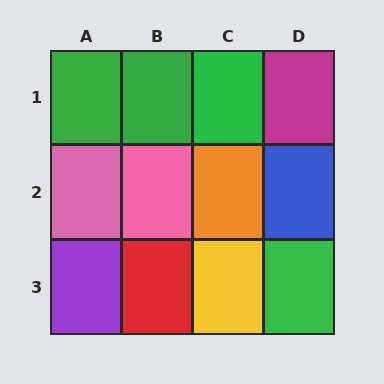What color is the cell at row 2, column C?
Orange.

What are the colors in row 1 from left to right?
Green, green, green, magenta.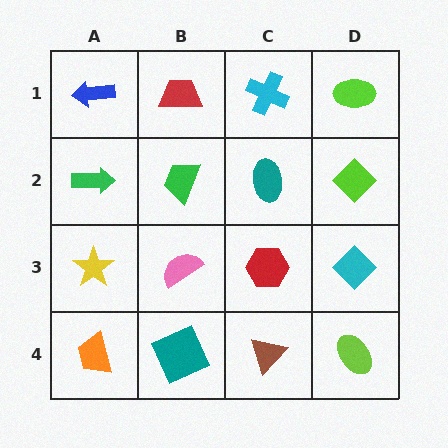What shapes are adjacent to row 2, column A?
A blue arrow (row 1, column A), a yellow star (row 3, column A), a green trapezoid (row 2, column B).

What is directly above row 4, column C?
A red hexagon.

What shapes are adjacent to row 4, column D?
A cyan diamond (row 3, column D), a brown triangle (row 4, column C).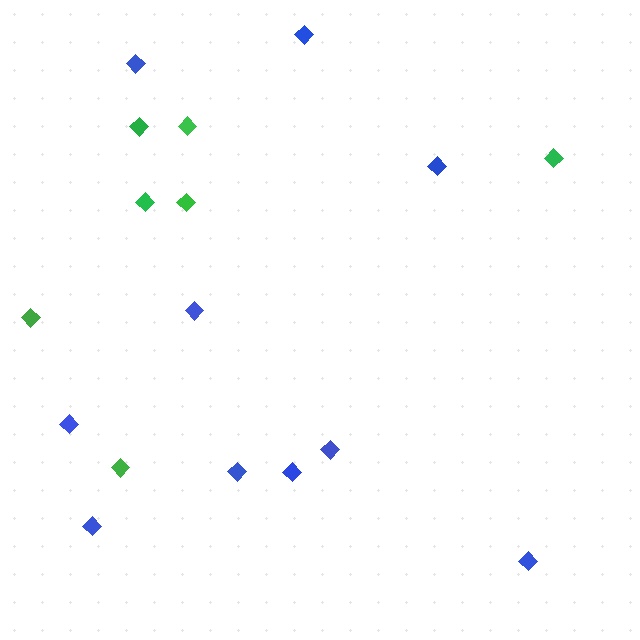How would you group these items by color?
There are 2 groups: one group of blue diamonds (10) and one group of green diamonds (7).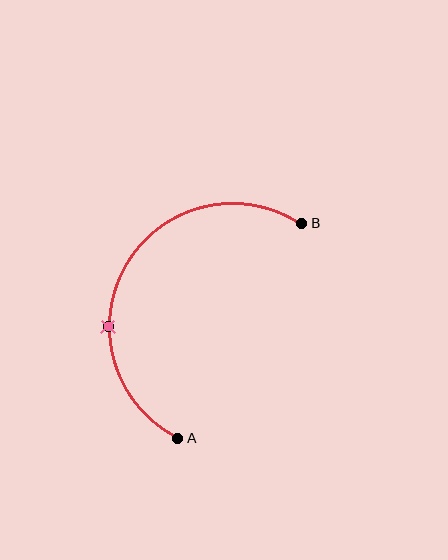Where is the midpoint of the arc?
The arc midpoint is the point on the curve farthest from the straight line joining A and B. It sits to the left of that line.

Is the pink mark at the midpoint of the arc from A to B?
No. The pink mark lies on the arc but is closer to endpoint A. The arc midpoint would be at the point on the curve equidistant along the arc from both A and B.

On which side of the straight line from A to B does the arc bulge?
The arc bulges to the left of the straight line connecting A and B.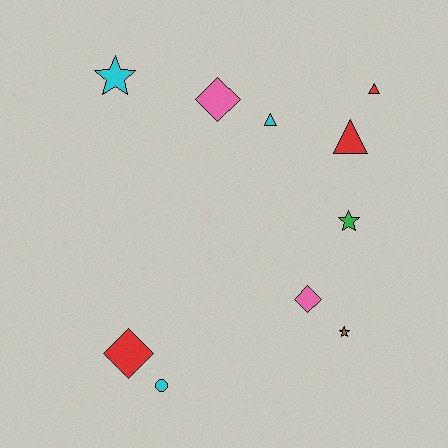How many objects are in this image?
There are 10 objects.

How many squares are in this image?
There are no squares.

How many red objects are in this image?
There are 3 red objects.